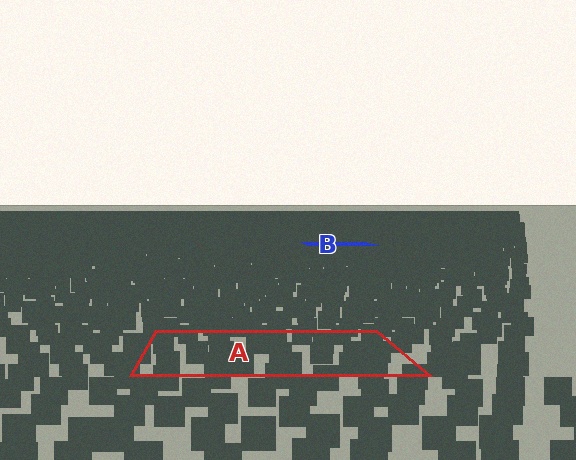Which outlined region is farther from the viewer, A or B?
Region B is farther from the viewer — the texture elements inside it appear smaller and more densely packed.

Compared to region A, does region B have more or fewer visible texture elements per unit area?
Region B has more texture elements per unit area — they are packed more densely because it is farther away.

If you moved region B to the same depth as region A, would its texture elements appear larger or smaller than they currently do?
They would appear larger. At a closer depth, the same texture elements are projected at a bigger on-screen size.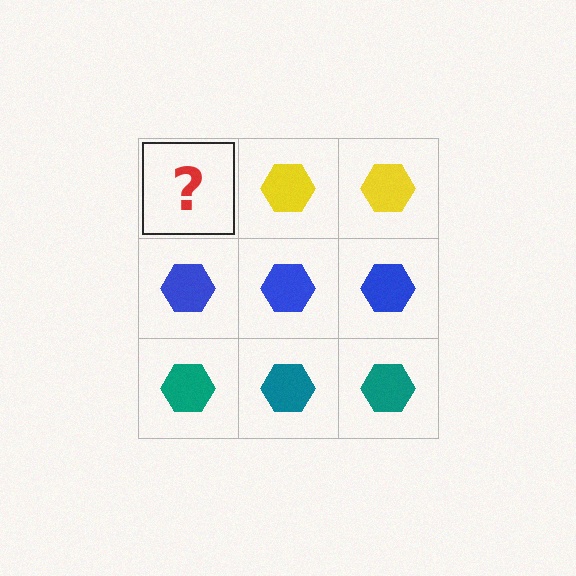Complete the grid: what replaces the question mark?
The question mark should be replaced with a yellow hexagon.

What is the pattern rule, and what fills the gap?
The rule is that each row has a consistent color. The gap should be filled with a yellow hexagon.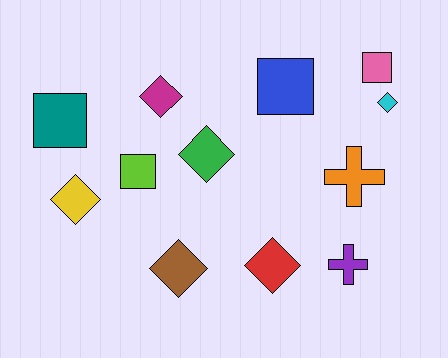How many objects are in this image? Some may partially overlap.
There are 12 objects.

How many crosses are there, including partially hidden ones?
There are 2 crosses.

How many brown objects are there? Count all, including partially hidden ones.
There is 1 brown object.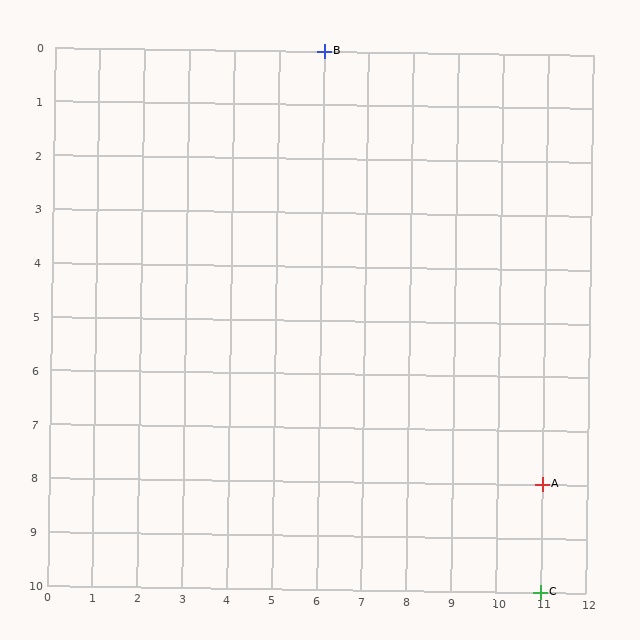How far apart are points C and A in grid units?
Points C and A are 2 rows apart.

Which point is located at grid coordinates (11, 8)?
Point A is at (11, 8).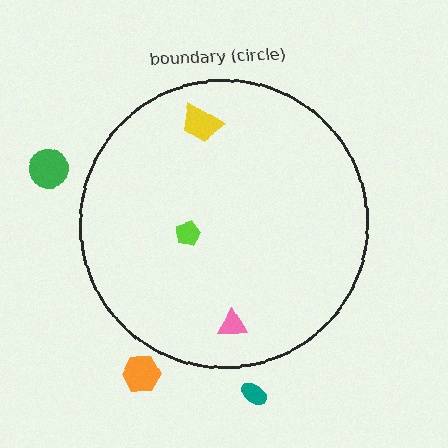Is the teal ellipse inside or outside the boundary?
Outside.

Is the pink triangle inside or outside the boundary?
Inside.